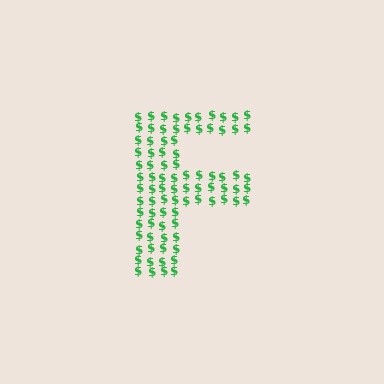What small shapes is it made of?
It is made of small dollar signs.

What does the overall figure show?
The overall figure shows the letter F.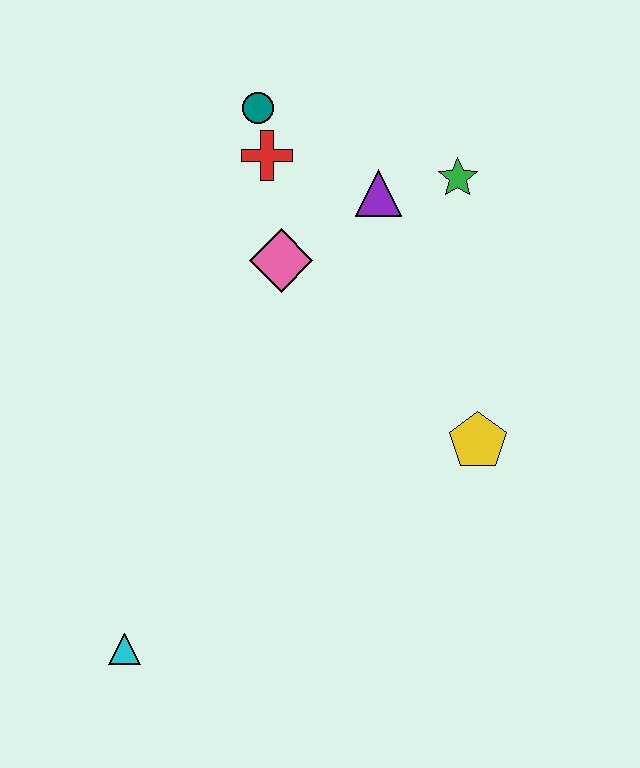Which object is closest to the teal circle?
The red cross is closest to the teal circle.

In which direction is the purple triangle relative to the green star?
The purple triangle is to the left of the green star.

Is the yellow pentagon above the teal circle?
No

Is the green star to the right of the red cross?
Yes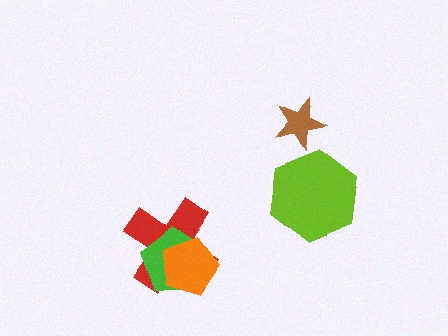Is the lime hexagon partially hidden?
No, no other shape covers it.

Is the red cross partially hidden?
Yes, it is partially covered by another shape.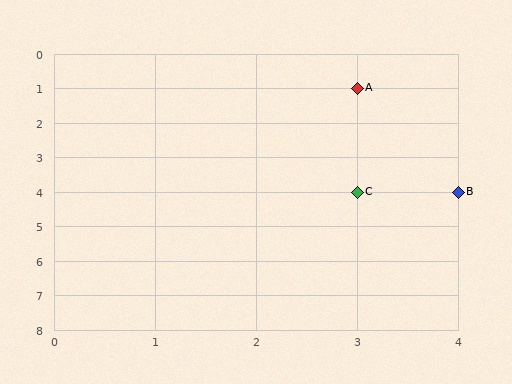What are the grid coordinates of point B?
Point B is at grid coordinates (4, 4).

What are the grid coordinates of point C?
Point C is at grid coordinates (3, 4).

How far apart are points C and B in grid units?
Points C and B are 1 column apart.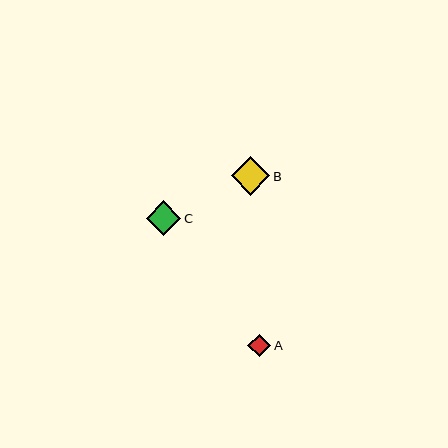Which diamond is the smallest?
Diamond A is the smallest with a size of approximately 23 pixels.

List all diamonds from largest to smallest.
From largest to smallest: B, C, A.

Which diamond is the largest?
Diamond B is the largest with a size of approximately 38 pixels.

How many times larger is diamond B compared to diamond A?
Diamond B is approximately 1.7 times the size of diamond A.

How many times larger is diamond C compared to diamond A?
Diamond C is approximately 1.5 times the size of diamond A.